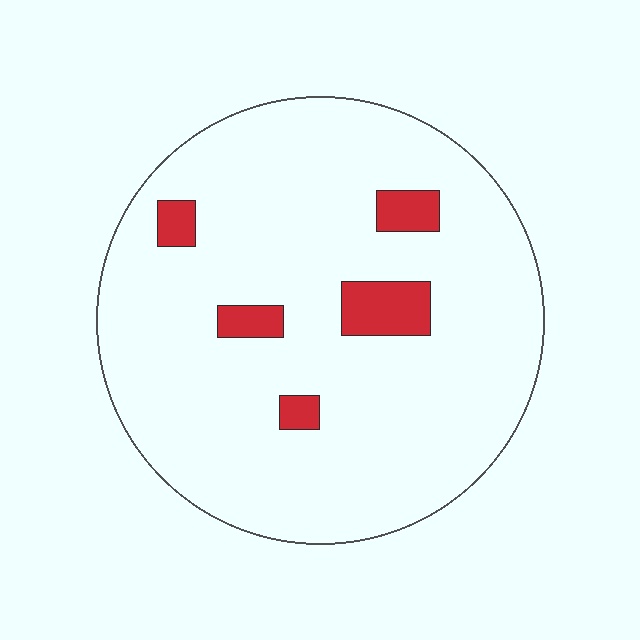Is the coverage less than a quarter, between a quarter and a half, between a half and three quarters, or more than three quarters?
Less than a quarter.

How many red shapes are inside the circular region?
5.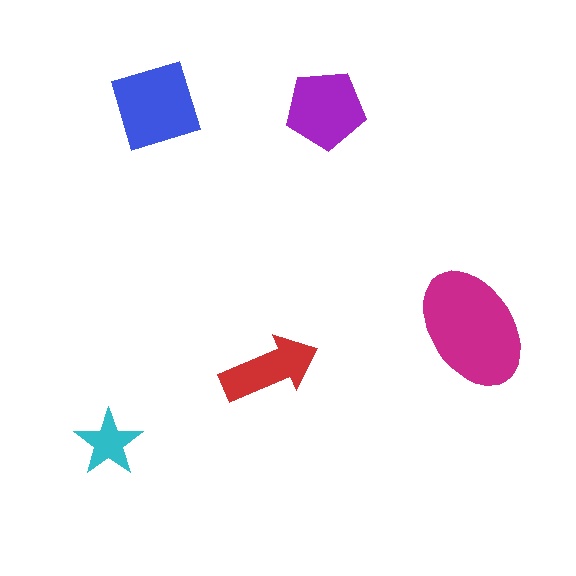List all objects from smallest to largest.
The cyan star, the red arrow, the purple pentagon, the blue diamond, the magenta ellipse.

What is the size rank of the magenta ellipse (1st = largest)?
1st.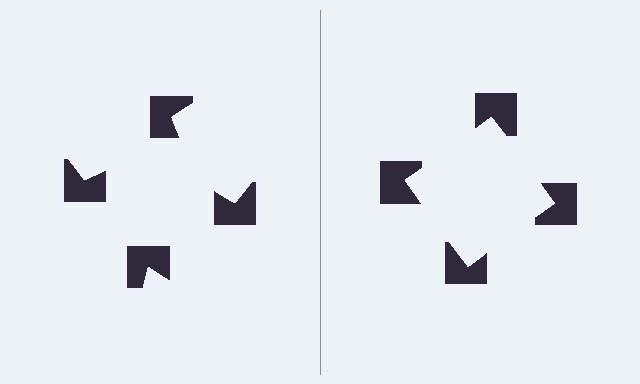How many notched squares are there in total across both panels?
8 — 4 on each side.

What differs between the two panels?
The notched squares are positioned identically on both sides; only the wedge orientations differ. On the right they align to a square; on the left they are misaligned.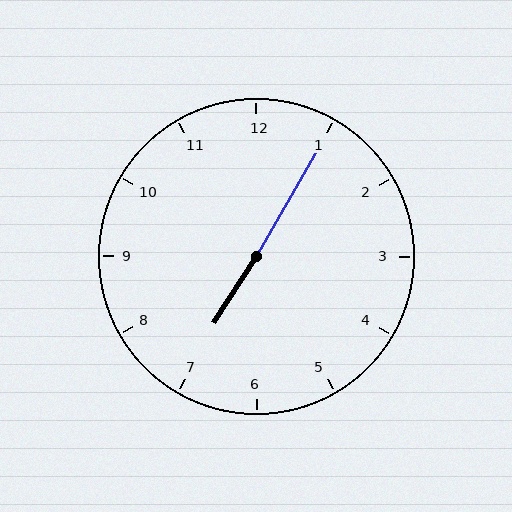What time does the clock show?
7:05.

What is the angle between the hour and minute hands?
Approximately 178 degrees.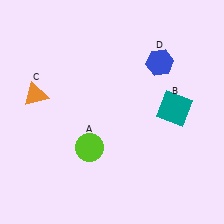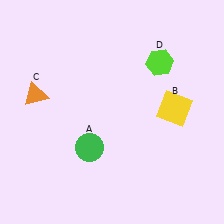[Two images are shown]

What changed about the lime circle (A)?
In Image 1, A is lime. In Image 2, it changed to green.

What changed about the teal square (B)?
In Image 1, B is teal. In Image 2, it changed to yellow.